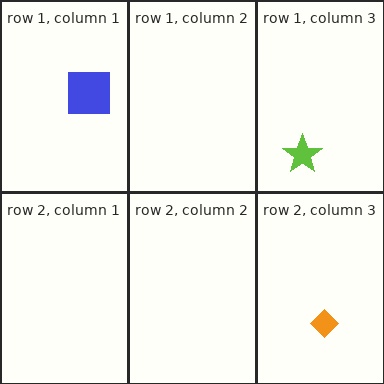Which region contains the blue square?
The row 1, column 1 region.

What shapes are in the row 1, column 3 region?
The lime star.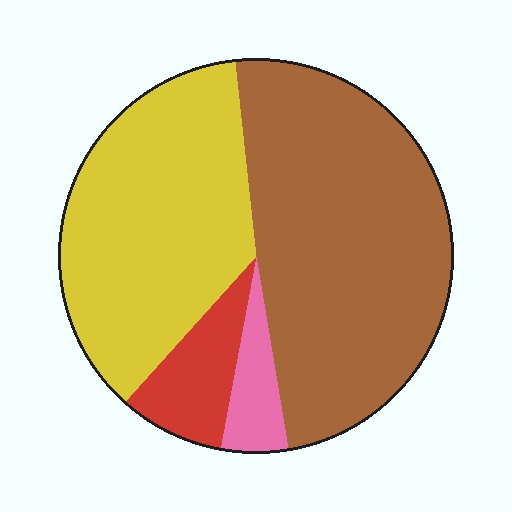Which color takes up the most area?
Brown, at roughly 50%.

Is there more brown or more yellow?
Brown.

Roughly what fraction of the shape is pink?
Pink covers roughly 5% of the shape.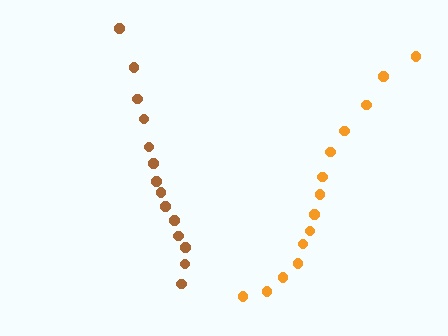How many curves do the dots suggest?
There are 2 distinct paths.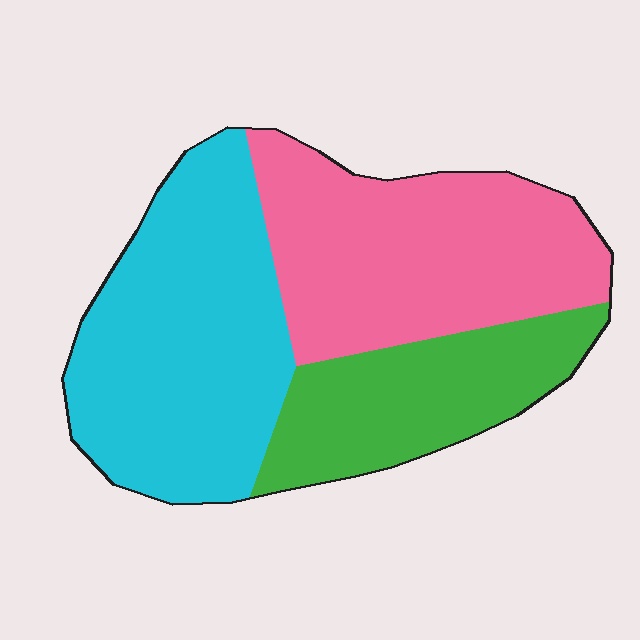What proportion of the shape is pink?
Pink covers around 35% of the shape.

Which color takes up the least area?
Green, at roughly 25%.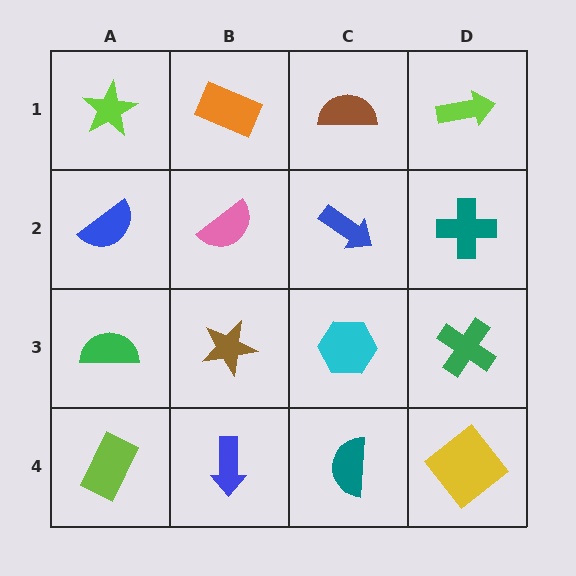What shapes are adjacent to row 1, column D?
A teal cross (row 2, column D), a brown semicircle (row 1, column C).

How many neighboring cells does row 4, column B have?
3.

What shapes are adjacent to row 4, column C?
A cyan hexagon (row 3, column C), a blue arrow (row 4, column B), a yellow diamond (row 4, column D).